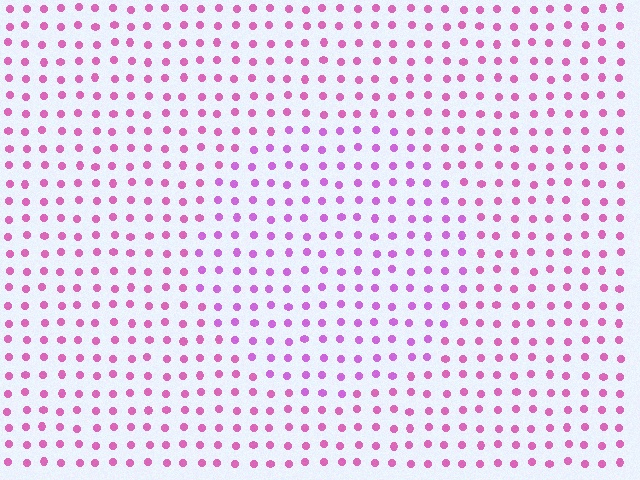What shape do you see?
I see a circle.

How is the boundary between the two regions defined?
The boundary is defined purely by a slight shift in hue (about 24 degrees). Spacing, size, and orientation are identical on both sides.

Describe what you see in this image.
The image is filled with small pink elements in a uniform arrangement. A circle-shaped region is visible where the elements are tinted to a slightly different hue, forming a subtle color boundary.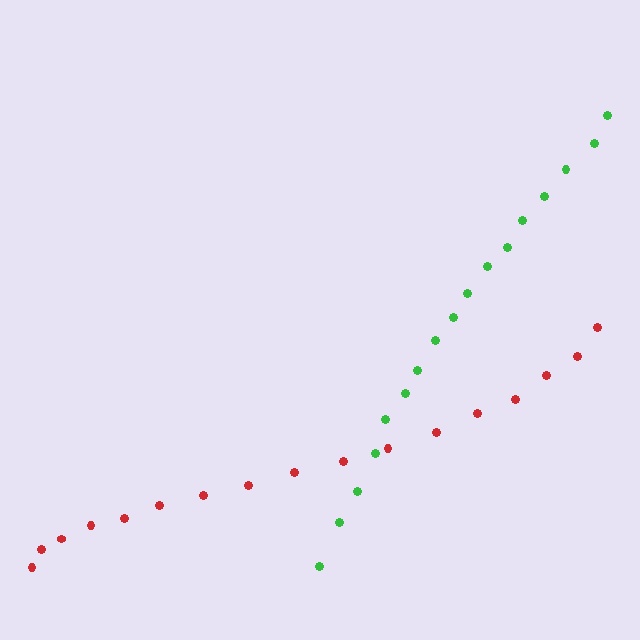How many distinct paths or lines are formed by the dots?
There are 2 distinct paths.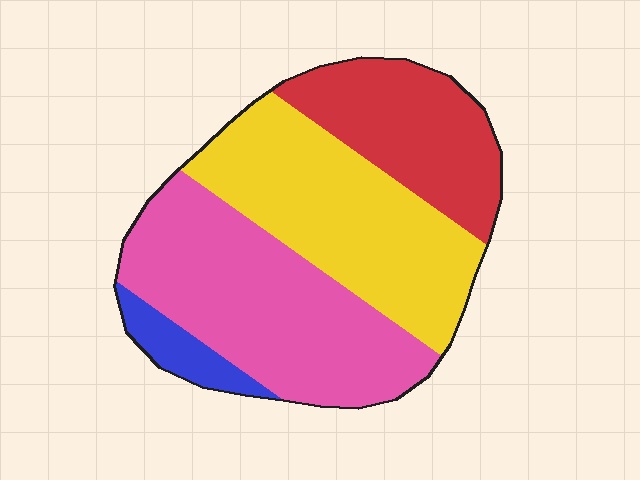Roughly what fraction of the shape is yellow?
Yellow takes up about one third (1/3) of the shape.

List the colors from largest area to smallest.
From largest to smallest: pink, yellow, red, blue.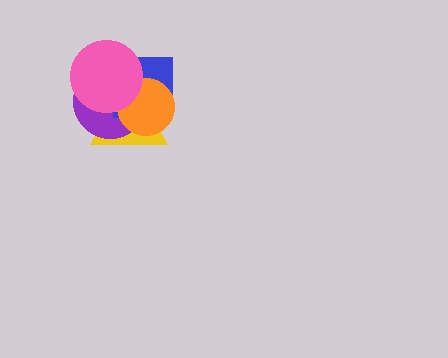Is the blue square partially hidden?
Yes, it is partially covered by another shape.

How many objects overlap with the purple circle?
4 objects overlap with the purple circle.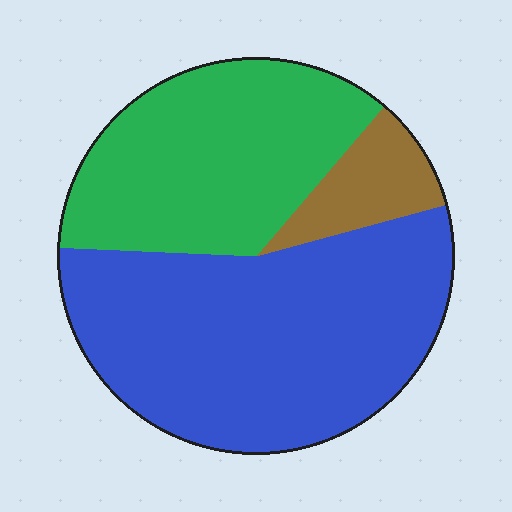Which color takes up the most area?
Blue, at roughly 55%.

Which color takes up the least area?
Brown, at roughly 10%.